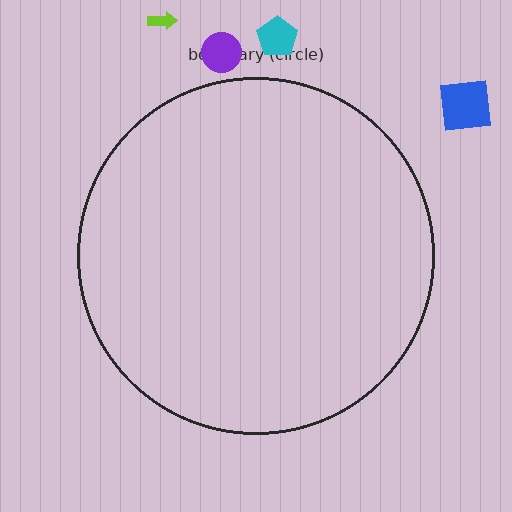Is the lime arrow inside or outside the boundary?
Outside.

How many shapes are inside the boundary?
0 inside, 4 outside.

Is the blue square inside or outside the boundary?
Outside.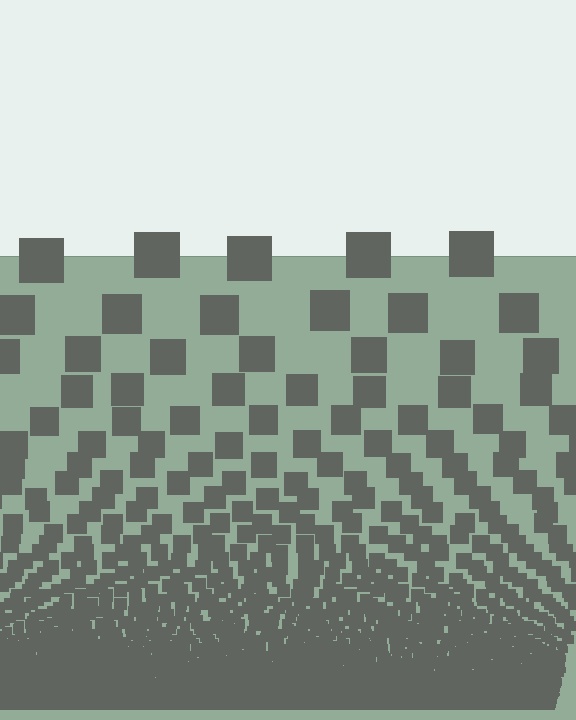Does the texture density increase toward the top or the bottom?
Density increases toward the bottom.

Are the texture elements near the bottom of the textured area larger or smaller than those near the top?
Smaller. The gradient is inverted — elements near the bottom are smaller and denser.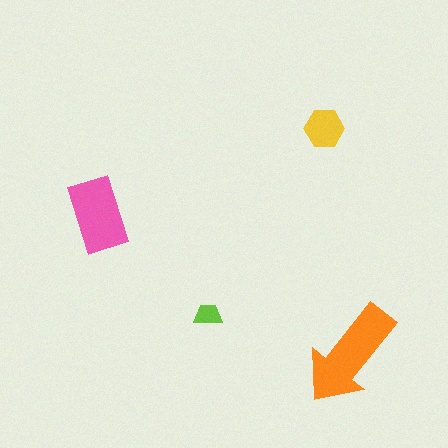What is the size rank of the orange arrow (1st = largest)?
1st.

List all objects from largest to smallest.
The orange arrow, the pink rectangle, the yellow hexagon, the lime trapezoid.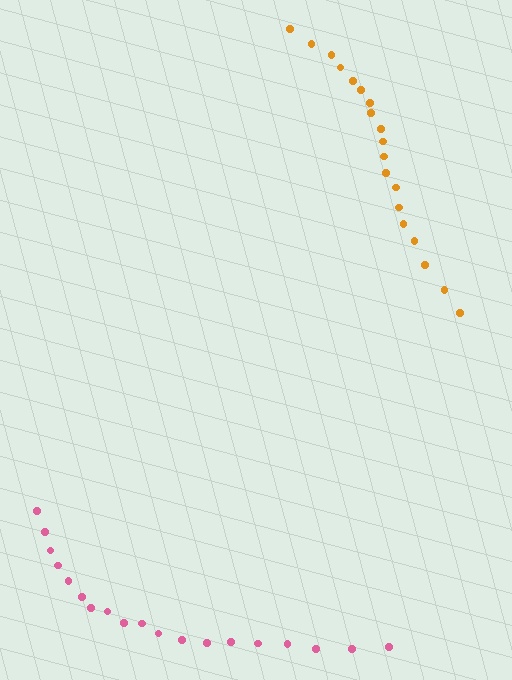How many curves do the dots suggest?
There are 2 distinct paths.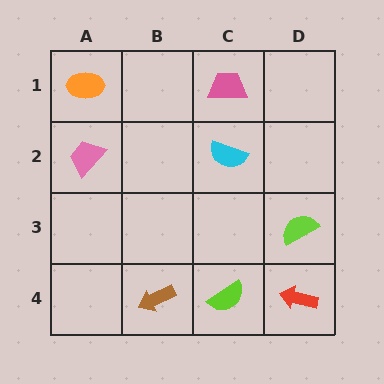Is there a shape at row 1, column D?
No, that cell is empty.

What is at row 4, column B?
A brown arrow.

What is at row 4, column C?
A lime semicircle.